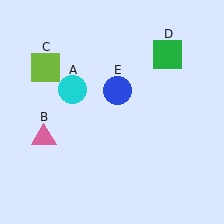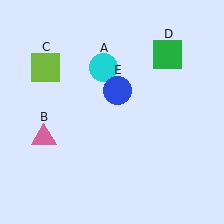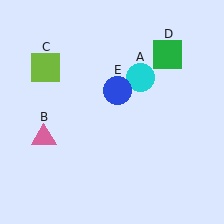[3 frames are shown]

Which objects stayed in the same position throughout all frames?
Pink triangle (object B) and lime square (object C) and green square (object D) and blue circle (object E) remained stationary.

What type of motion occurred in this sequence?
The cyan circle (object A) rotated clockwise around the center of the scene.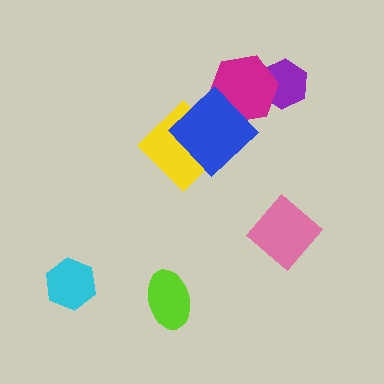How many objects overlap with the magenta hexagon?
2 objects overlap with the magenta hexagon.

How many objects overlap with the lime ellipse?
0 objects overlap with the lime ellipse.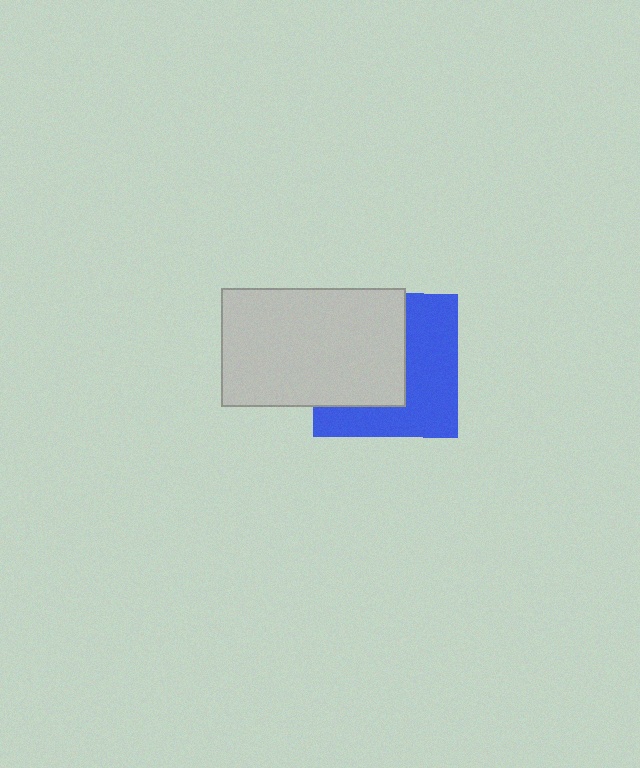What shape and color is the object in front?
The object in front is a light gray rectangle.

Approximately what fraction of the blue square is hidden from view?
Roughly 51% of the blue square is hidden behind the light gray rectangle.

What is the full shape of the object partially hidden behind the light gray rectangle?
The partially hidden object is a blue square.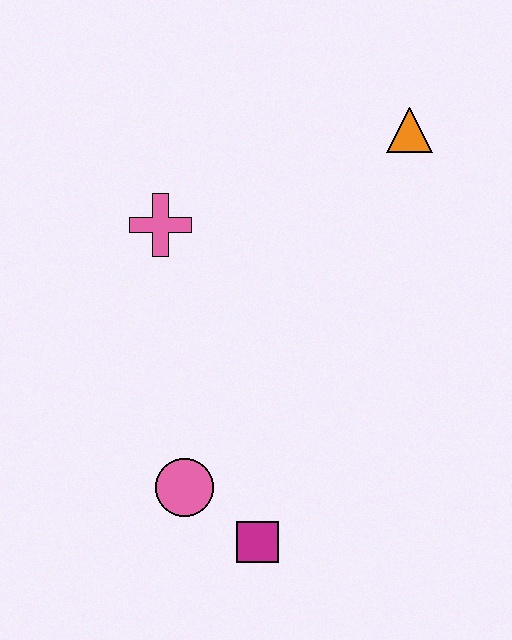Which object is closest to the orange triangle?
The pink cross is closest to the orange triangle.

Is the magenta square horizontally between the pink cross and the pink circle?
No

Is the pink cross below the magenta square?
No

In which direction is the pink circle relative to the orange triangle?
The pink circle is below the orange triangle.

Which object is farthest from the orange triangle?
The magenta square is farthest from the orange triangle.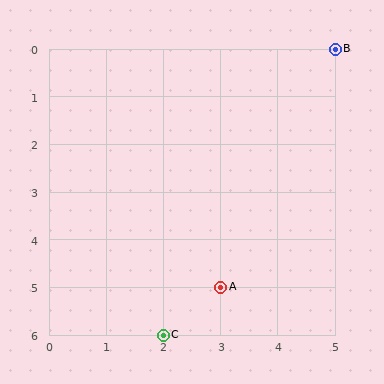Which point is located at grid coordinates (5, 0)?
Point B is at (5, 0).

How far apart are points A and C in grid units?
Points A and C are 1 column and 1 row apart (about 1.4 grid units diagonally).